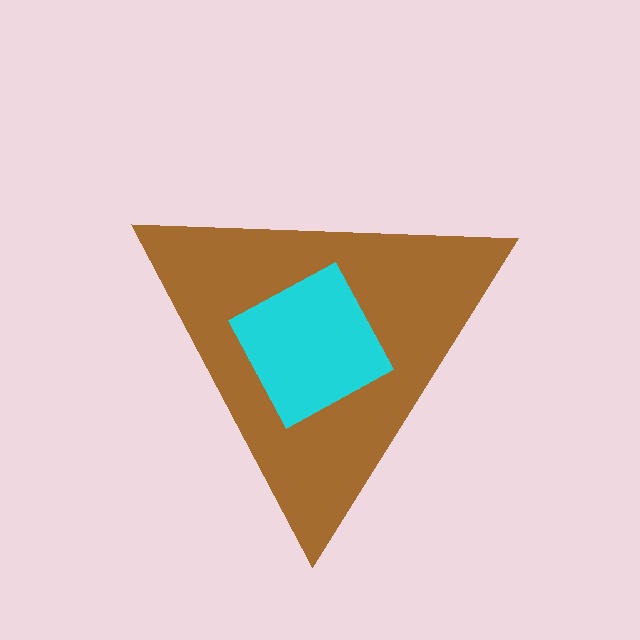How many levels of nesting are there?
2.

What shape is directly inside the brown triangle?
The cyan diamond.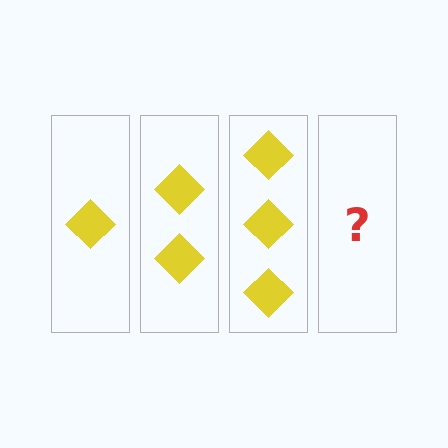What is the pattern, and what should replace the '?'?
The pattern is that each step adds one more diamond. The '?' should be 4 diamonds.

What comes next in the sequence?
The next element should be 4 diamonds.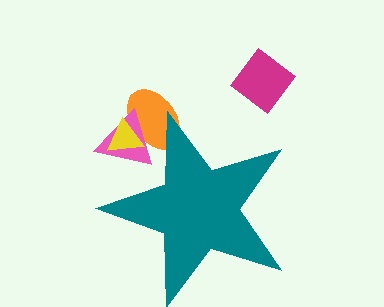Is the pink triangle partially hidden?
Yes, the pink triangle is partially hidden behind the teal star.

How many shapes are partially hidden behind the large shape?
3 shapes are partially hidden.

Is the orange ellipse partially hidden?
Yes, the orange ellipse is partially hidden behind the teal star.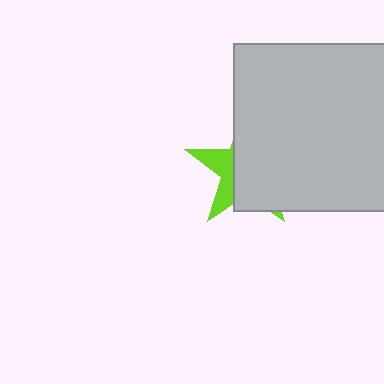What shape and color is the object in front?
The object in front is a light gray square.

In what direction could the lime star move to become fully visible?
The lime star could move left. That would shift it out from behind the light gray square entirely.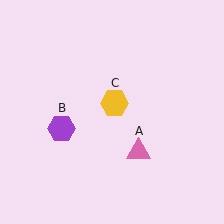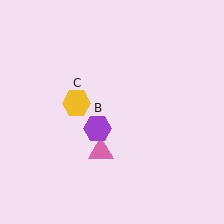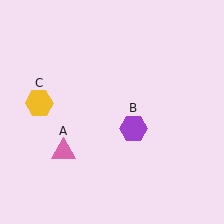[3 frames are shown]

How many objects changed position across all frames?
3 objects changed position: pink triangle (object A), purple hexagon (object B), yellow hexagon (object C).